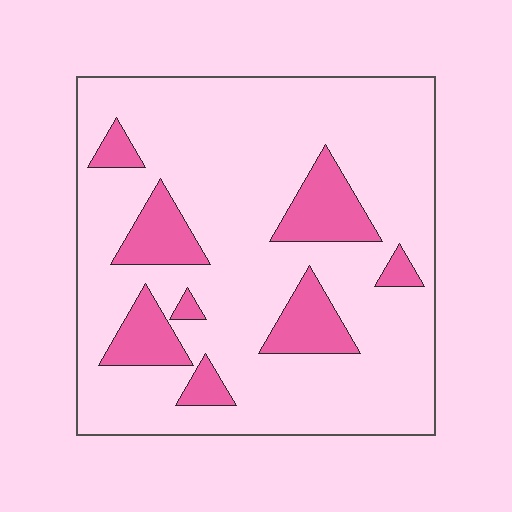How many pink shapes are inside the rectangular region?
8.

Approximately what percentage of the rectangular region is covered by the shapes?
Approximately 20%.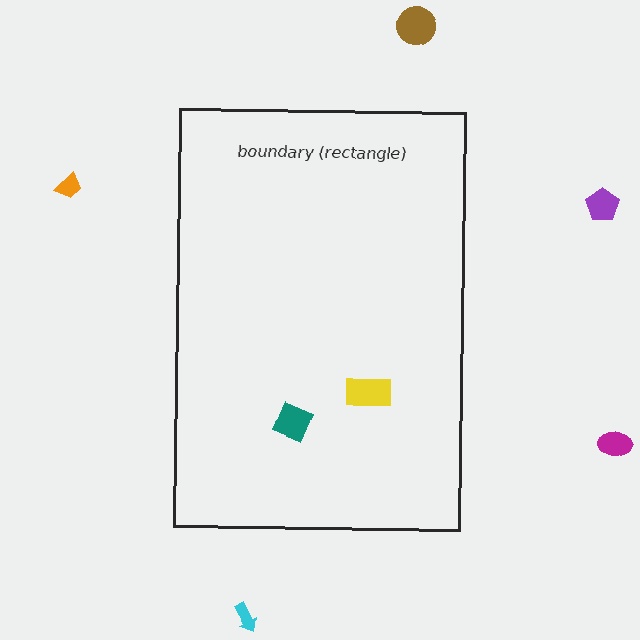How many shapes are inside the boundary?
2 inside, 5 outside.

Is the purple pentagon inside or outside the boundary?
Outside.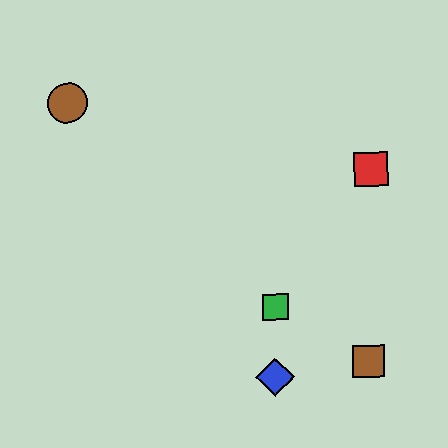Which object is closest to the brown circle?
The green square is closest to the brown circle.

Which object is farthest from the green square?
The brown circle is farthest from the green square.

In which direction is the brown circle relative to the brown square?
The brown circle is to the left of the brown square.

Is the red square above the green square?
Yes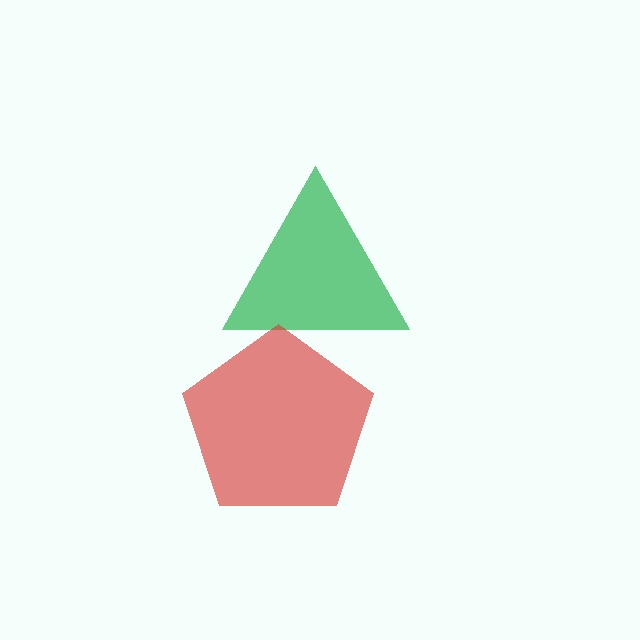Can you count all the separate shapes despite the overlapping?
Yes, there are 2 separate shapes.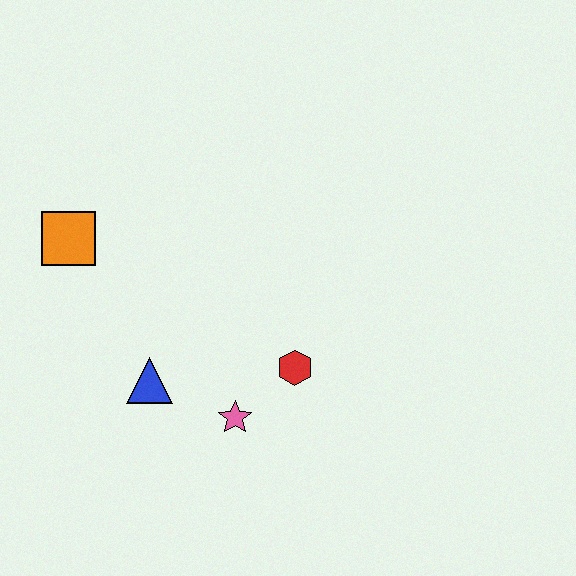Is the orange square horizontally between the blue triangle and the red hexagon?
No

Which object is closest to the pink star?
The red hexagon is closest to the pink star.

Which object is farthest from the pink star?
The orange square is farthest from the pink star.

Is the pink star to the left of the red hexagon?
Yes